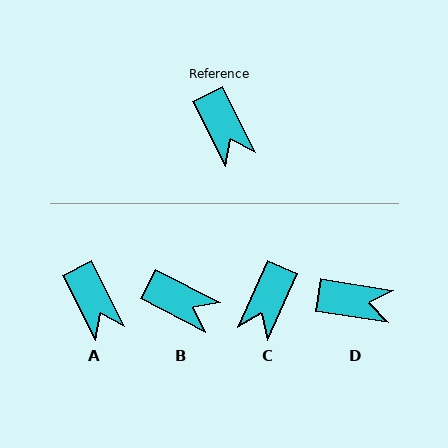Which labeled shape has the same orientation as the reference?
A.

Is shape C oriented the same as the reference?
No, it is off by about 51 degrees.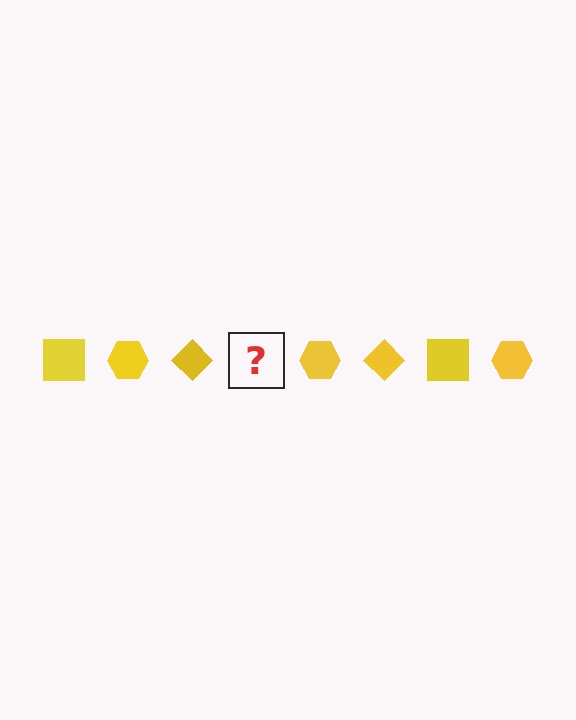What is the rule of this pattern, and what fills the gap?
The rule is that the pattern cycles through square, hexagon, diamond shapes in yellow. The gap should be filled with a yellow square.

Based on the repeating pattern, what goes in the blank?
The blank should be a yellow square.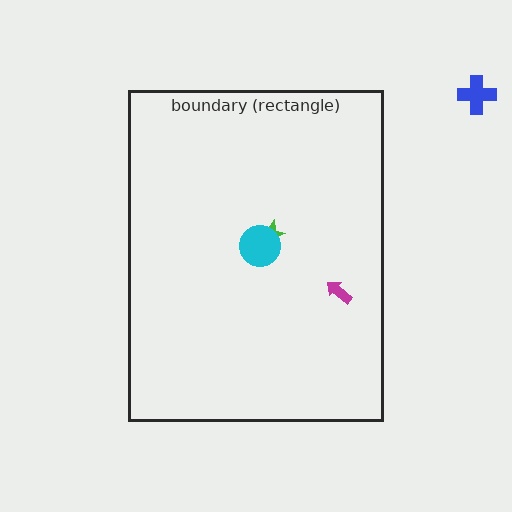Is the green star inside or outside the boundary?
Inside.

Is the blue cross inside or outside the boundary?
Outside.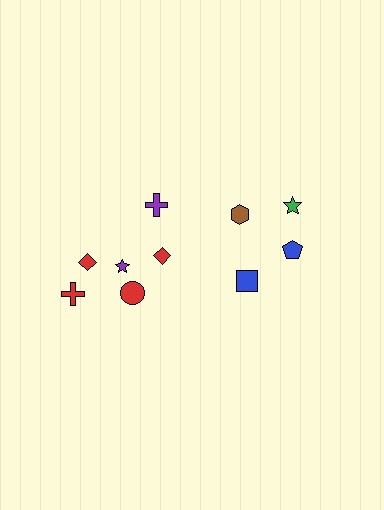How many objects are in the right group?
There are 4 objects.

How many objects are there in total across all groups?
There are 10 objects.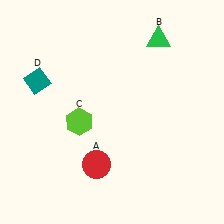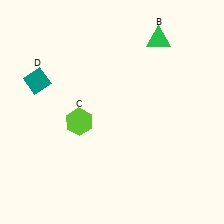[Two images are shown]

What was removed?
The red circle (A) was removed in Image 2.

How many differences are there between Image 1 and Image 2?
There is 1 difference between the two images.